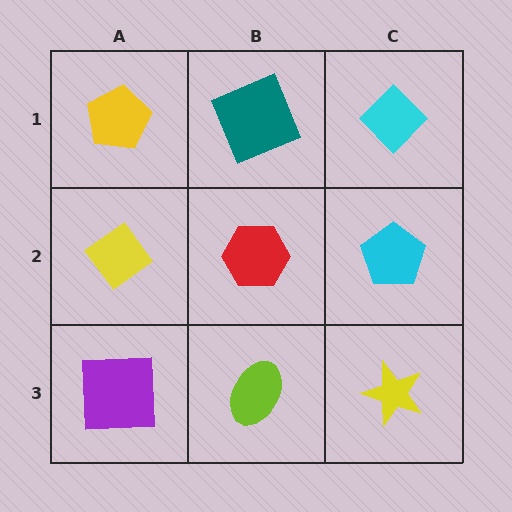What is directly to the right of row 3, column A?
A lime ellipse.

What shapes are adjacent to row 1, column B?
A red hexagon (row 2, column B), a yellow pentagon (row 1, column A), a cyan diamond (row 1, column C).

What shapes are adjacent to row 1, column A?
A yellow diamond (row 2, column A), a teal square (row 1, column B).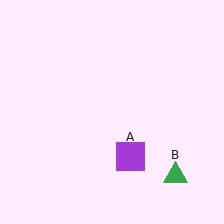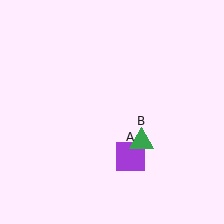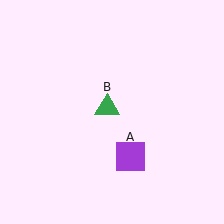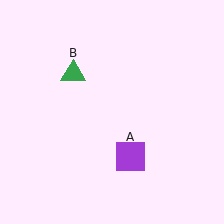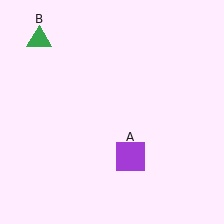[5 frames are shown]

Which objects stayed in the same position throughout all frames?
Purple square (object A) remained stationary.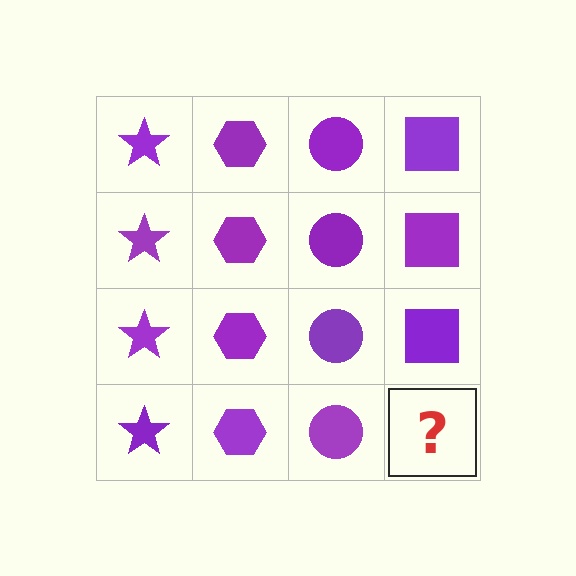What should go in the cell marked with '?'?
The missing cell should contain a purple square.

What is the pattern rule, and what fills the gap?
The rule is that each column has a consistent shape. The gap should be filled with a purple square.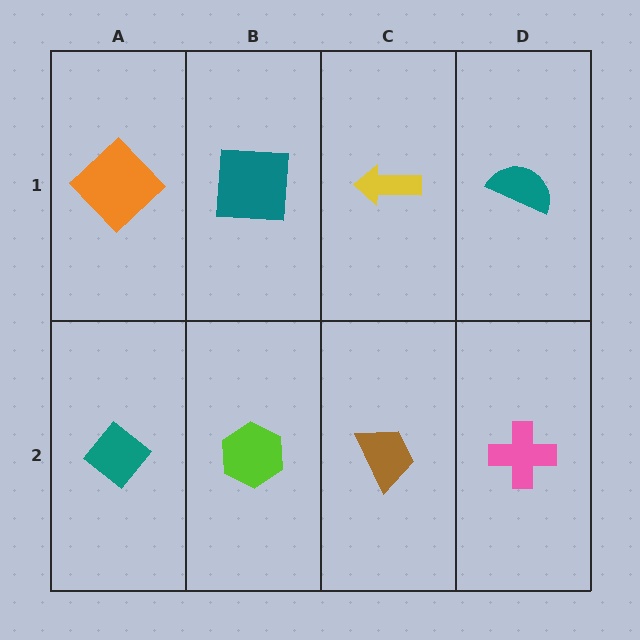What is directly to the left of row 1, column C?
A teal square.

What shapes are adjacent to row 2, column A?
An orange diamond (row 1, column A), a lime hexagon (row 2, column B).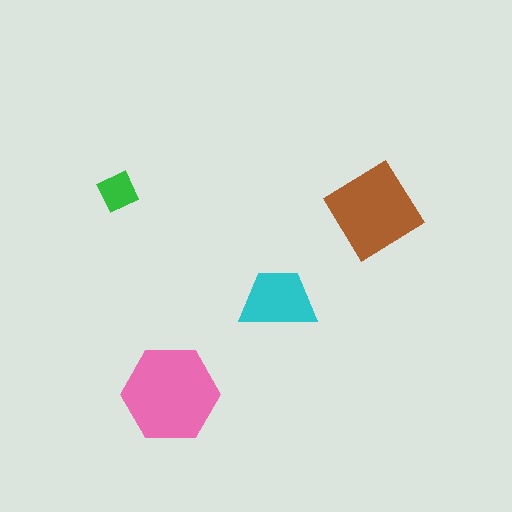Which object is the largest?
The pink hexagon.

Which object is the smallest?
The green diamond.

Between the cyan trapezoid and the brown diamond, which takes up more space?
The brown diamond.